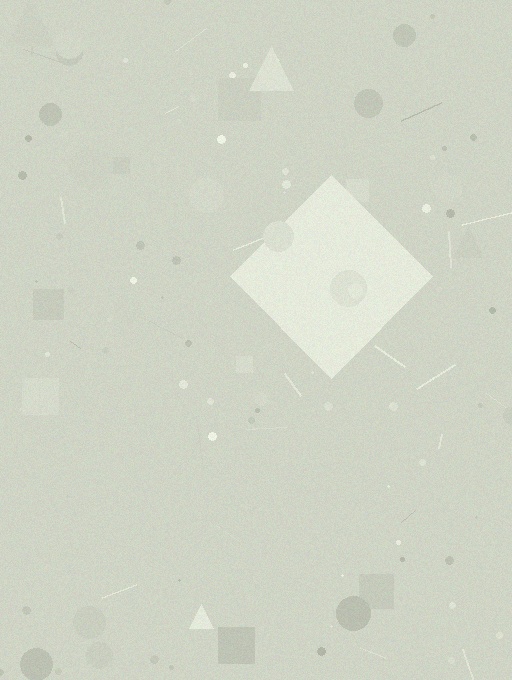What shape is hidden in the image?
A diamond is hidden in the image.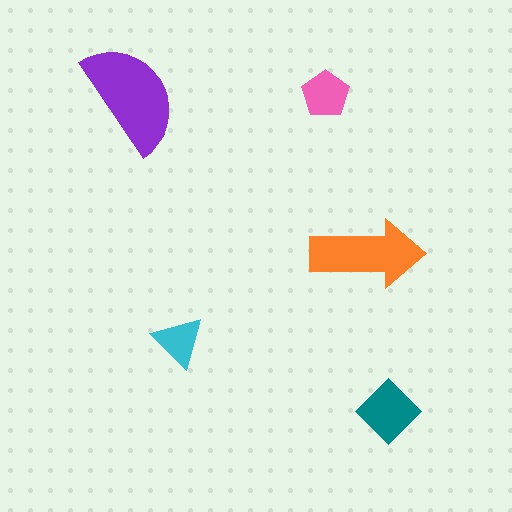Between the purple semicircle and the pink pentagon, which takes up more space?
The purple semicircle.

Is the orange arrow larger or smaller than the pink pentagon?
Larger.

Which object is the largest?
The purple semicircle.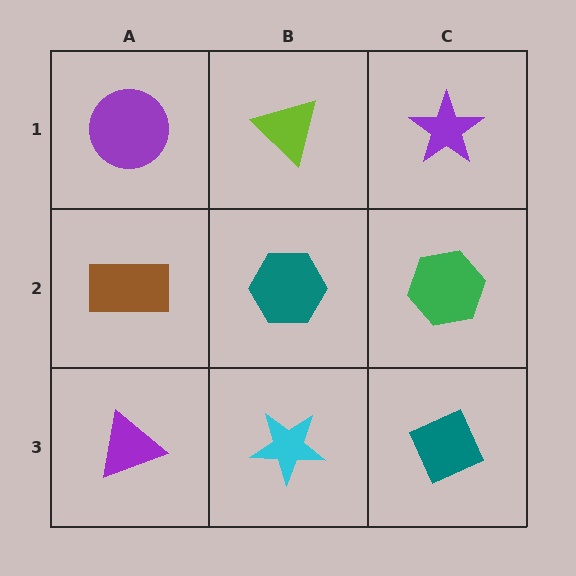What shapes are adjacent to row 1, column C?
A green hexagon (row 2, column C), a lime triangle (row 1, column B).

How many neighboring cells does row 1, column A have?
2.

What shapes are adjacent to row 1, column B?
A teal hexagon (row 2, column B), a purple circle (row 1, column A), a purple star (row 1, column C).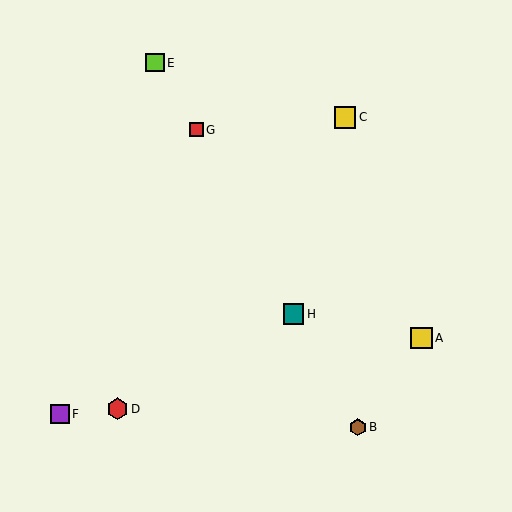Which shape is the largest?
The red hexagon (labeled D) is the largest.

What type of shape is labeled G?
Shape G is a red square.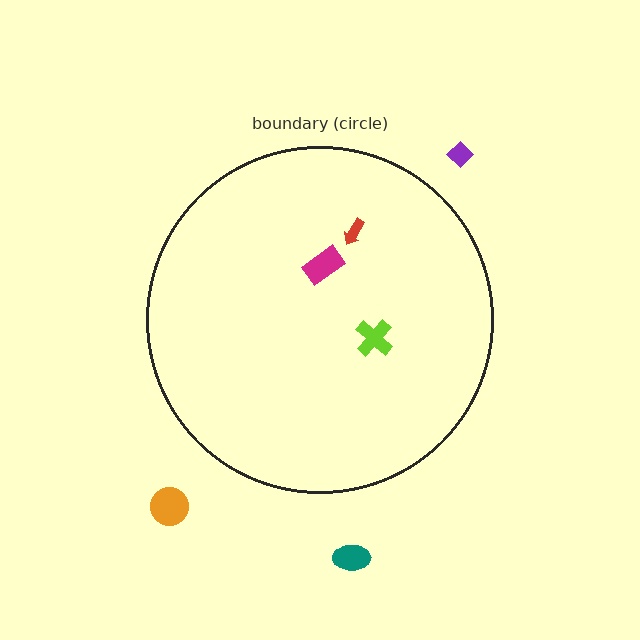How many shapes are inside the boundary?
3 inside, 3 outside.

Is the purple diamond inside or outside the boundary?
Outside.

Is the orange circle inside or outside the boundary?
Outside.